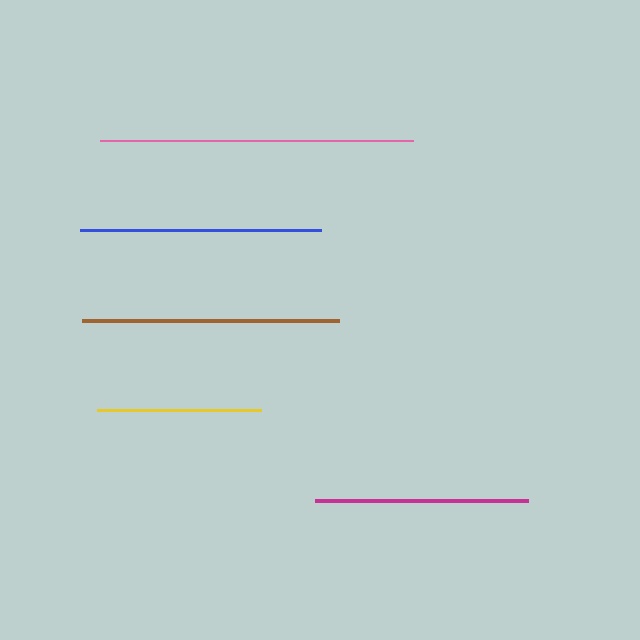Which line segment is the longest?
The pink line is the longest at approximately 313 pixels.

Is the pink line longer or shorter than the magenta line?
The pink line is longer than the magenta line.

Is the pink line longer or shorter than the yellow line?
The pink line is longer than the yellow line.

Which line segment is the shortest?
The yellow line is the shortest at approximately 163 pixels.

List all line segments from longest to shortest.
From longest to shortest: pink, brown, blue, magenta, yellow.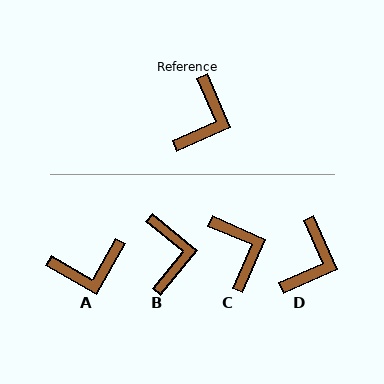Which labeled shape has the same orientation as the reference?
D.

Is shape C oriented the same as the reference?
No, it is off by about 43 degrees.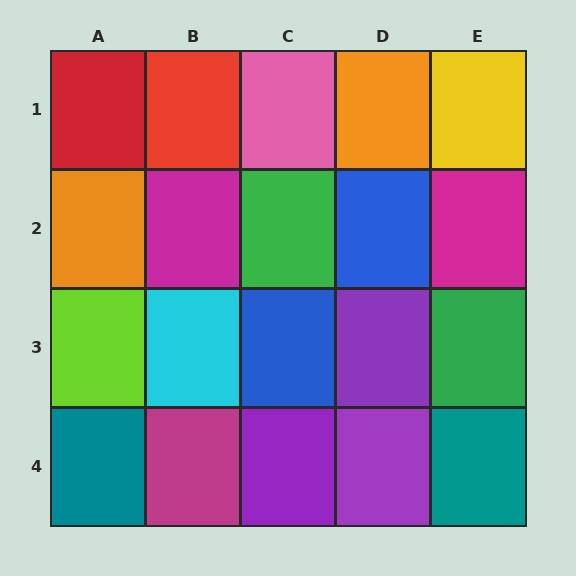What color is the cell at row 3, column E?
Green.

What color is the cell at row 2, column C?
Green.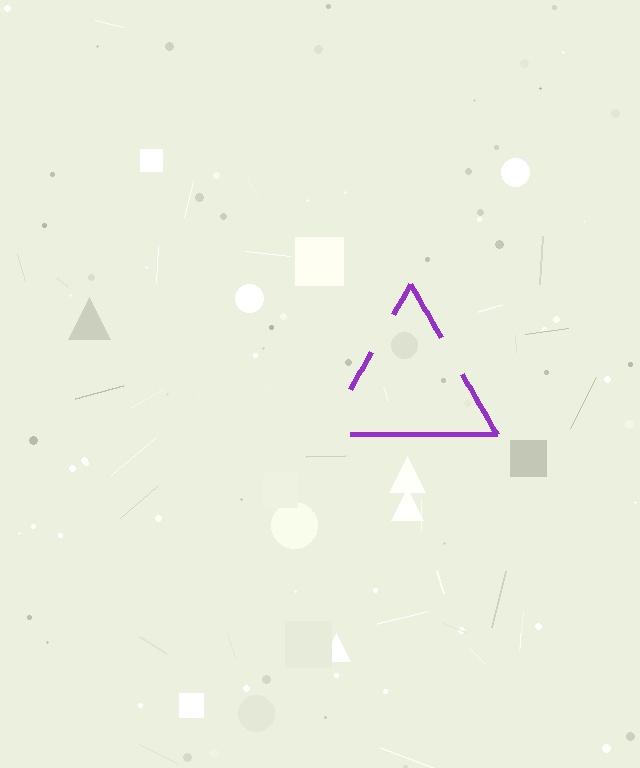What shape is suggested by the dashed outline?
The dashed outline suggests a triangle.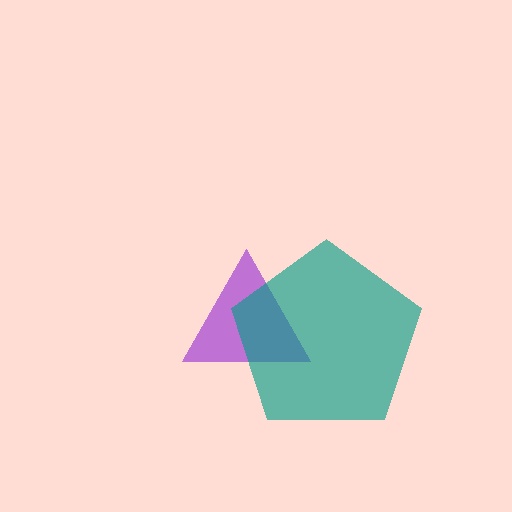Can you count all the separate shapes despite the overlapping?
Yes, there are 2 separate shapes.